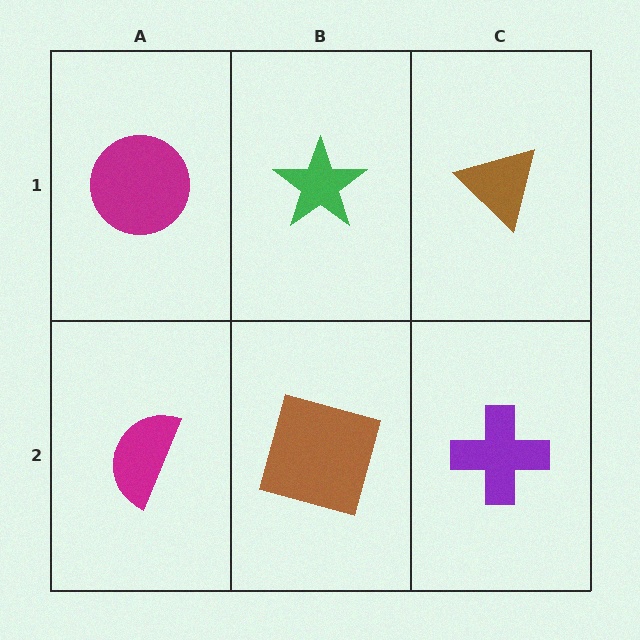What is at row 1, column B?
A green star.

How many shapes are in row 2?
3 shapes.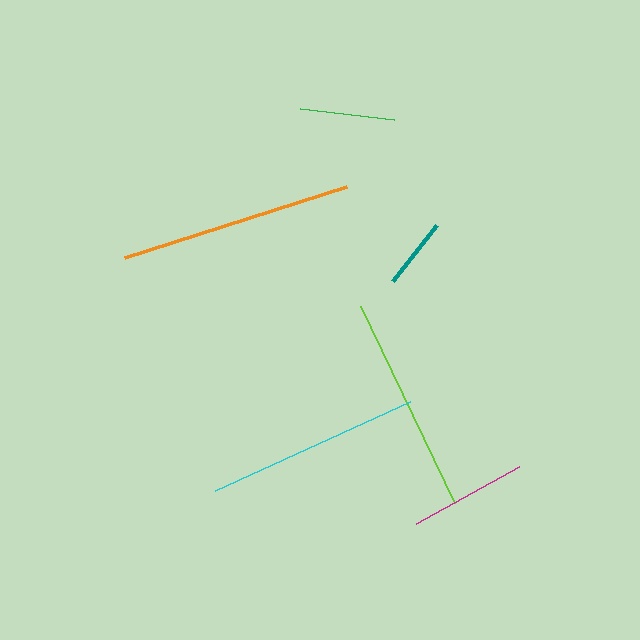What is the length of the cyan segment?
The cyan segment is approximately 215 pixels long.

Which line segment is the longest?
The orange line is the longest at approximately 233 pixels.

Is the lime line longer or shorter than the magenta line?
The lime line is longer than the magenta line.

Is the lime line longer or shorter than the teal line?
The lime line is longer than the teal line.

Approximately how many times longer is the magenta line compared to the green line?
The magenta line is approximately 1.3 times the length of the green line.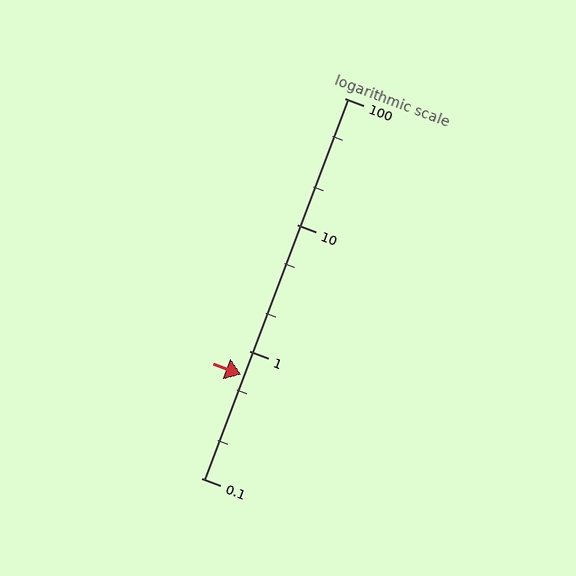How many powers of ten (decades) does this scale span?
The scale spans 3 decades, from 0.1 to 100.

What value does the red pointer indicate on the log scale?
The pointer indicates approximately 0.66.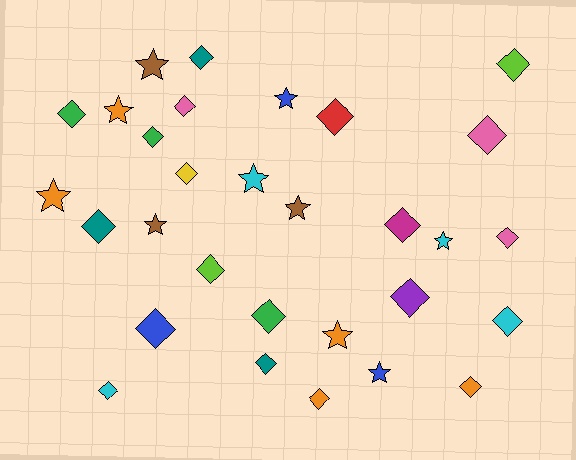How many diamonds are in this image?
There are 20 diamonds.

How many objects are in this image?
There are 30 objects.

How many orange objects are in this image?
There are 5 orange objects.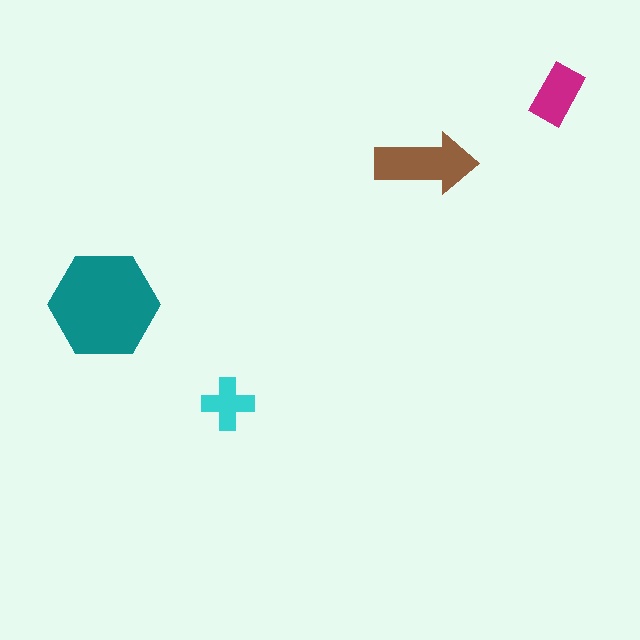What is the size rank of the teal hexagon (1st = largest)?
1st.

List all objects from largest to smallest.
The teal hexagon, the brown arrow, the magenta rectangle, the cyan cross.